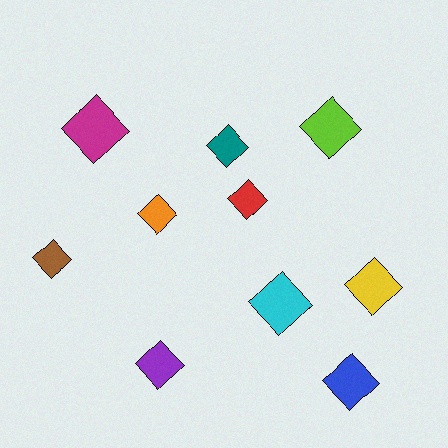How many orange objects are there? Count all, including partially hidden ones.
There is 1 orange object.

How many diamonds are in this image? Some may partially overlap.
There are 10 diamonds.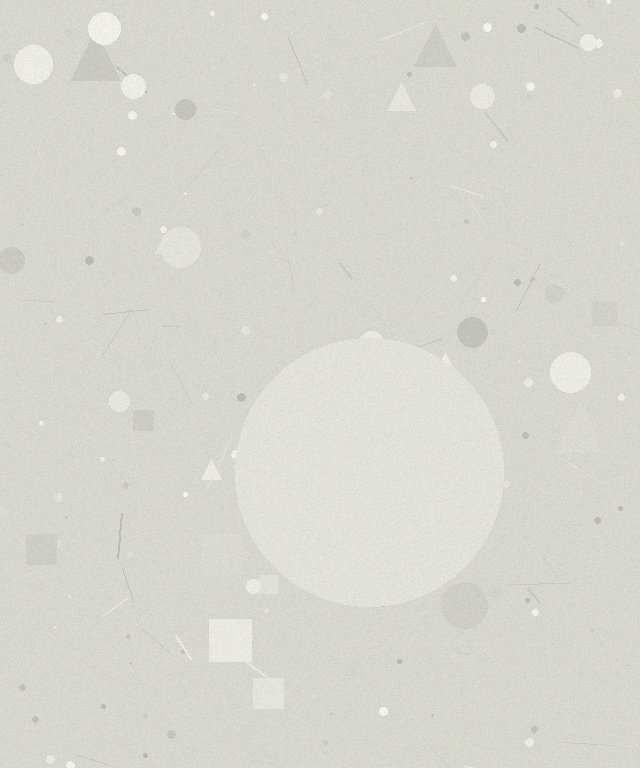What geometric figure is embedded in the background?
A circle is embedded in the background.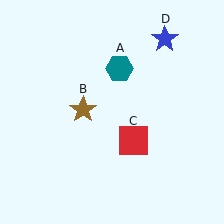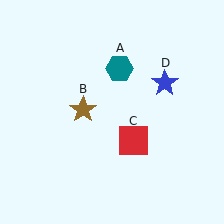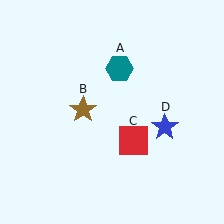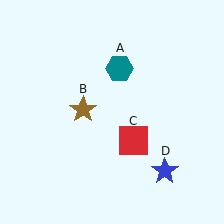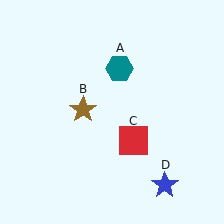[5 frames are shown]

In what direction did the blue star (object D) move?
The blue star (object D) moved down.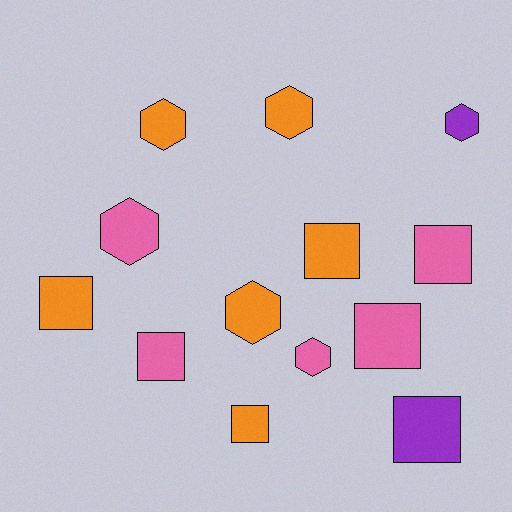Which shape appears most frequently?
Square, with 7 objects.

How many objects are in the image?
There are 13 objects.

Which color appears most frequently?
Orange, with 6 objects.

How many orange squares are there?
There are 3 orange squares.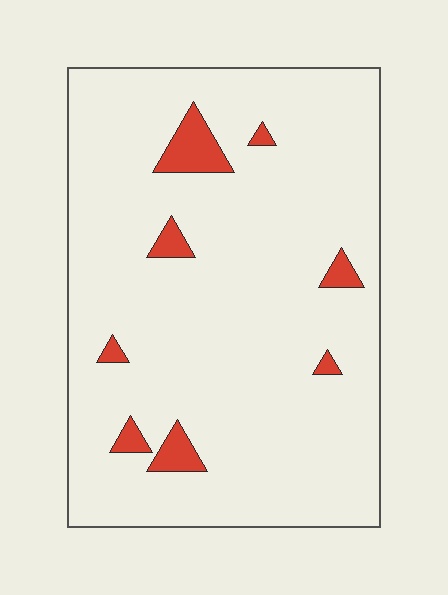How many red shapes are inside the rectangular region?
8.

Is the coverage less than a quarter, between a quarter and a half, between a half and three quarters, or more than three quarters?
Less than a quarter.